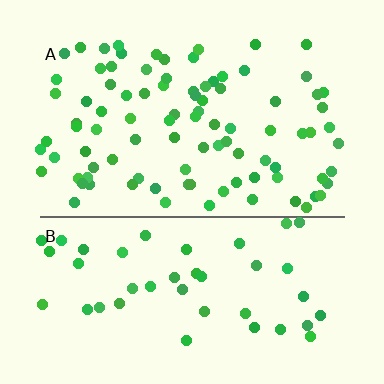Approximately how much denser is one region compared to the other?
Approximately 2.0× — region A over region B.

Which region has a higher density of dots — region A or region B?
A (the top).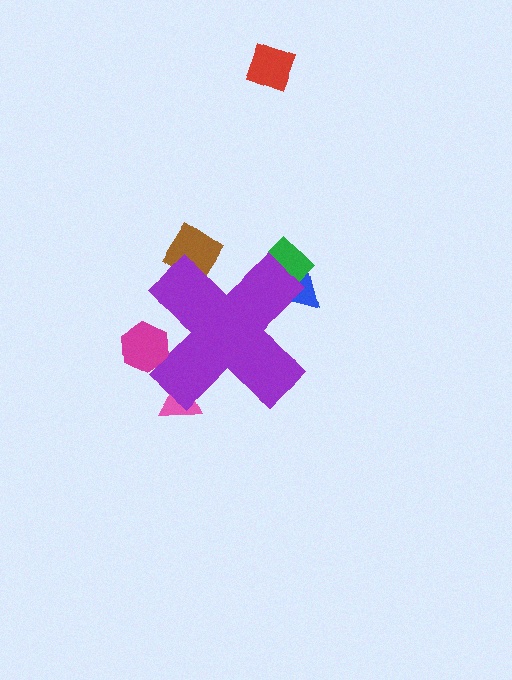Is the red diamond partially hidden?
No, the red diamond is fully visible.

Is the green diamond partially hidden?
Yes, the green diamond is partially hidden behind the purple cross.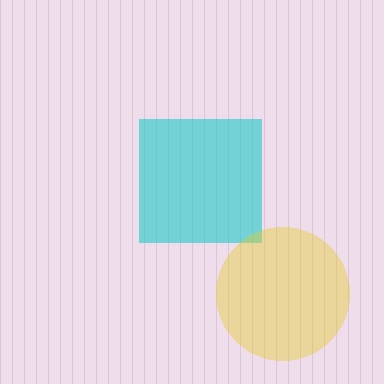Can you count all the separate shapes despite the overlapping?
Yes, there are 2 separate shapes.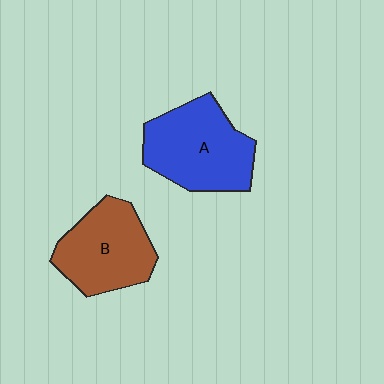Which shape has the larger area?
Shape A (blue).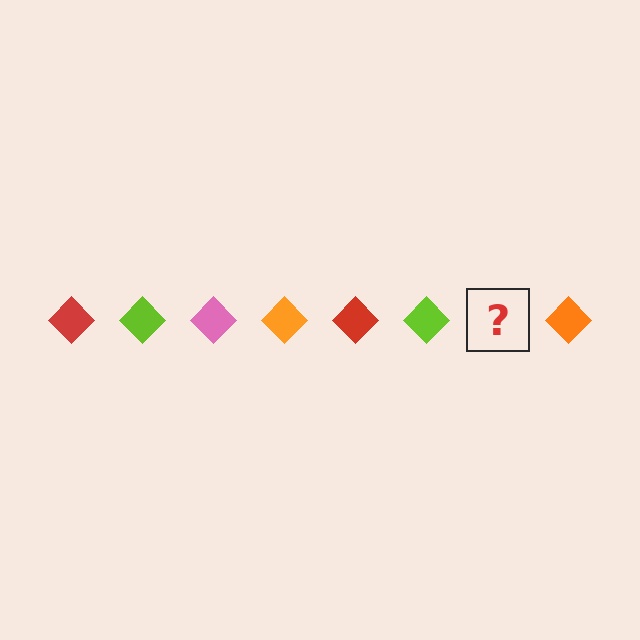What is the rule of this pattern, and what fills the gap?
The rule is that the pattern cycles through red, lime, pink, orange diamonds. The gap should be filled with a pink diamond.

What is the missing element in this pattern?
The missing element is a pink diamond.